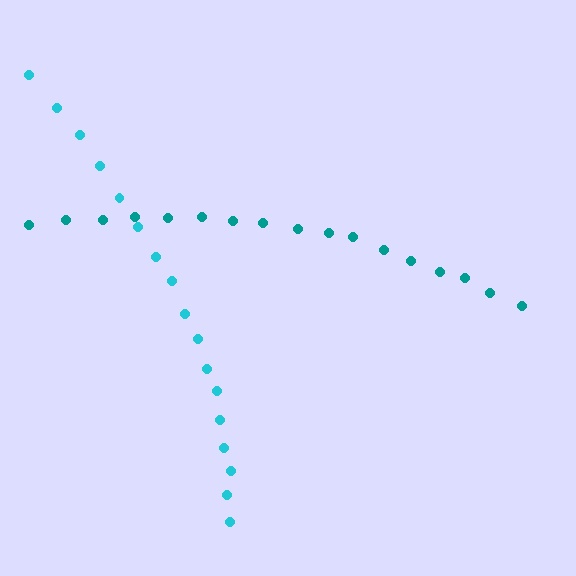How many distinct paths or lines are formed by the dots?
There are 2 distinct paths.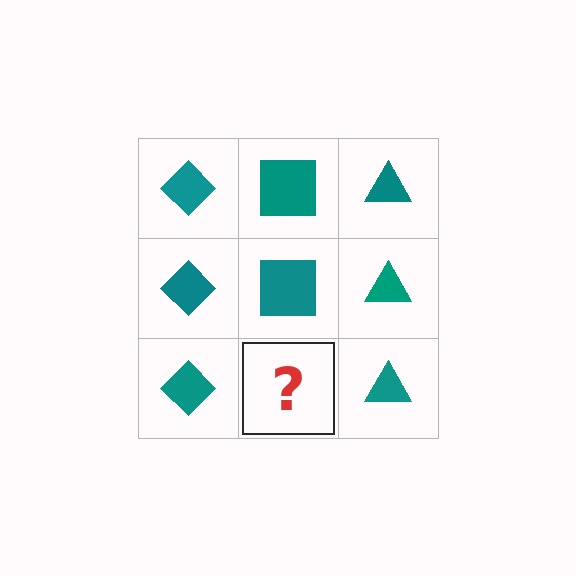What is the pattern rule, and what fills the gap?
The rule is that each column has a consistent shape. The gap should be filled with a teal square.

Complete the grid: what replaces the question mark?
The question mark should be replaced with a teal square.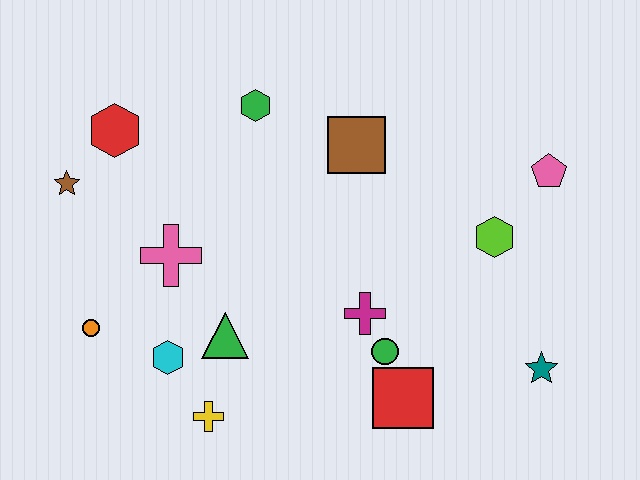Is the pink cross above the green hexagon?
No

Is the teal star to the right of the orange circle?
Yes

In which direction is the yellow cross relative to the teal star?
The yellow cross is to the left of the teal star.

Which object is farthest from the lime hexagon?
The brown star is farthest from the lime hexagon.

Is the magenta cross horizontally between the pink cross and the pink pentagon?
Yes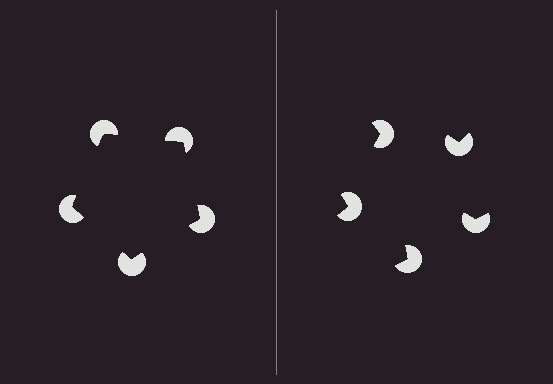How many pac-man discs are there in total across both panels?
10 — 5 on each side.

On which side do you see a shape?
An illusory pentagon appears on the left side. On the right side the wedge cuts are rotated, so no coherent shape forms.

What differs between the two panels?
The pac-man discs are positioned identically on both sides; only the wedge orientations differ. On the left they align to a pentagon; on the right they are misaligned.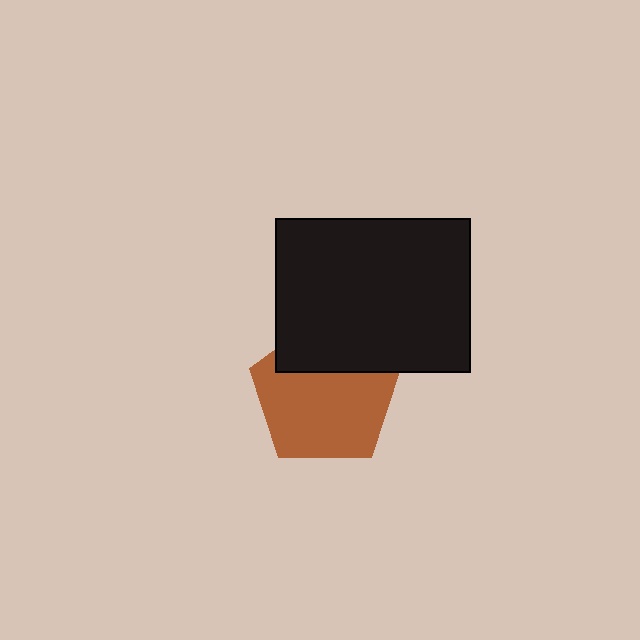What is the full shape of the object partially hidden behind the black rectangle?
The partially hidden object is a brown pentagon.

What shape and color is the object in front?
The object in front is a black rectangle.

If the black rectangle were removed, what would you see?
You would see the complete brown pentagon.